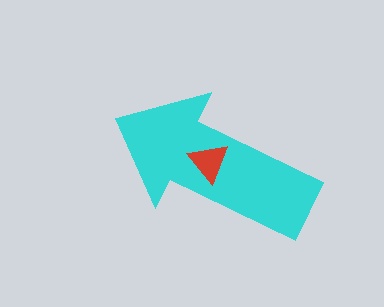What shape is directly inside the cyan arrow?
The red triangle.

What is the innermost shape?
The red triangle.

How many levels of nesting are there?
2.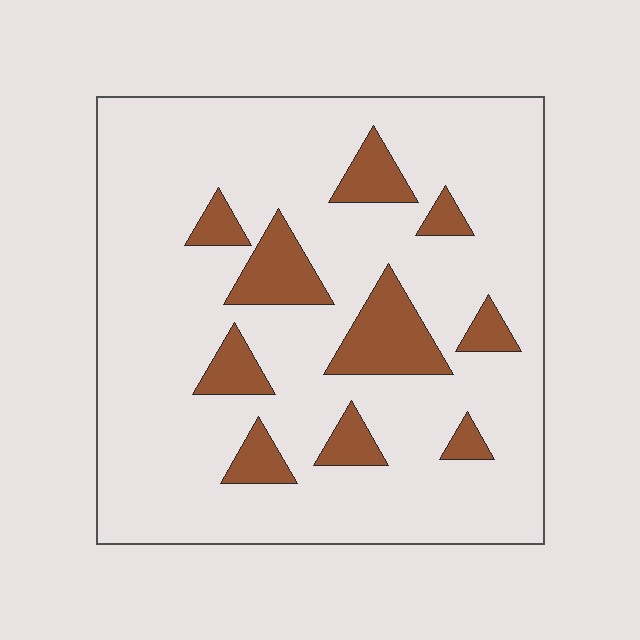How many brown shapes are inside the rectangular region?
10.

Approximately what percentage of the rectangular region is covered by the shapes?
Approximately 15%.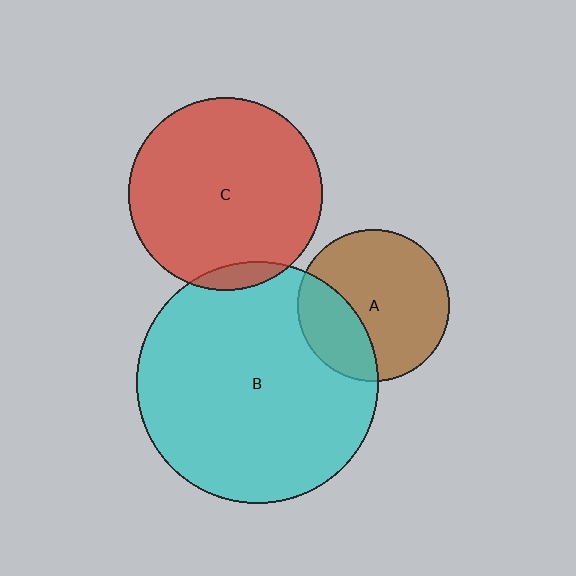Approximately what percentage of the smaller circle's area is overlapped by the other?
Approximately 5%.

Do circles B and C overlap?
Yes.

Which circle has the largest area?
Circle B (cyan).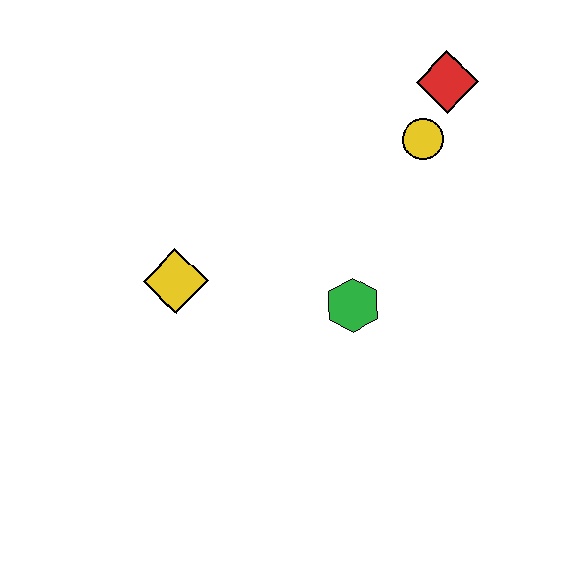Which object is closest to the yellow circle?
The red diamond is closest to the yellow circle.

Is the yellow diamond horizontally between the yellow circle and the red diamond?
No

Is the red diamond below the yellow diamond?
No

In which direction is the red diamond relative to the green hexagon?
The red diamond is above the green hexagon.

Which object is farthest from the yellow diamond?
The red diamond is farthest from the yellow diamond.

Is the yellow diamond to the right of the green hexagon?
No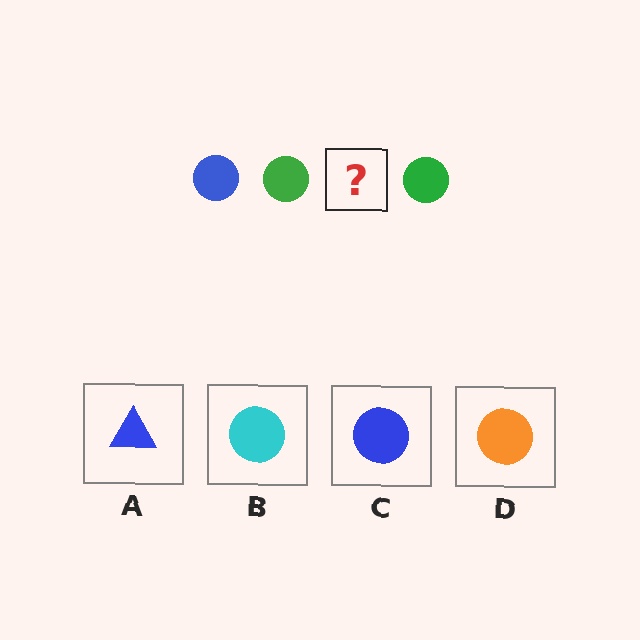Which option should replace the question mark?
Option C.